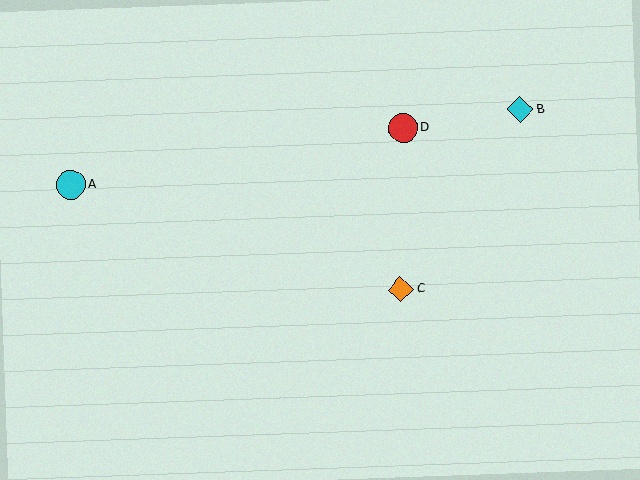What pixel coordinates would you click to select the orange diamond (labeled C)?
Click at (401, 289) to select the orange diamond C.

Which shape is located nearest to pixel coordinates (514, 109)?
The cyan diamond (labeled B) at (520, 110) is nearest to that location.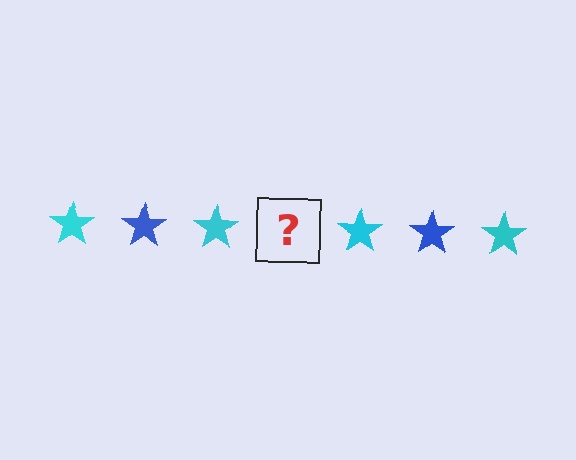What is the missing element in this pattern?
The missing element is a blue star.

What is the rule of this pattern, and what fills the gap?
The rule is that the pattern cycles through cyan, blue stars. The gap should be filled with a blue star.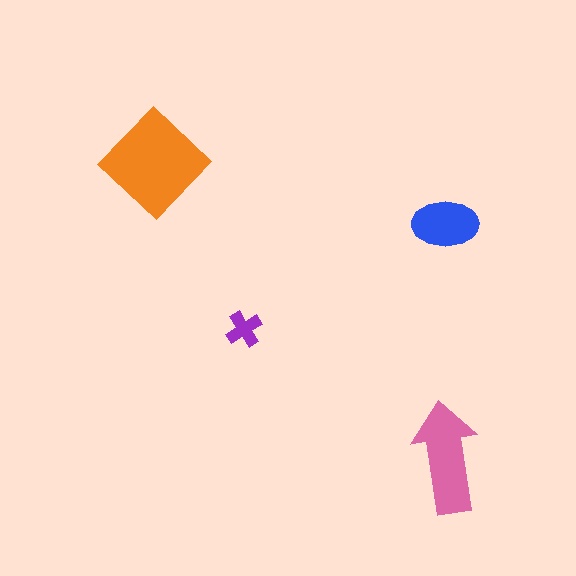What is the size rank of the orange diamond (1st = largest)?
1st.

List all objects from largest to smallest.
The orange diamond, the pink arrow, the blue ellipse, the purple cross.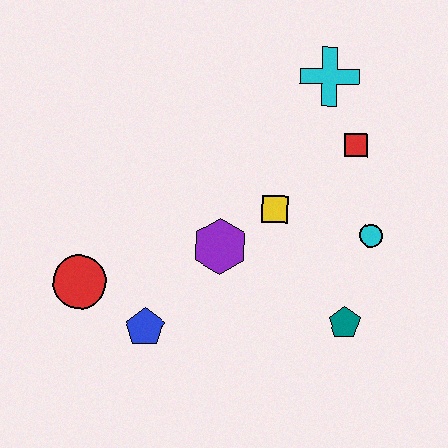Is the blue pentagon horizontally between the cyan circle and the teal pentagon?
No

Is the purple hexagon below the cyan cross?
Yes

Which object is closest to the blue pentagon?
The red circle is closest to the blue pentagon.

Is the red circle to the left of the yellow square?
Yes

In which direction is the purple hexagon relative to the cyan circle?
The purple hexagon is to the left of the cyan circle.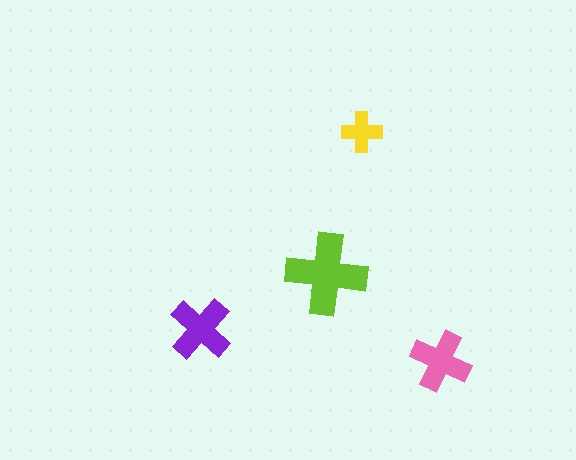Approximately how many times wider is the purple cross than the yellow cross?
About 1.5 times wider.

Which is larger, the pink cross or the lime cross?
The lime one.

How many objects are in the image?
There are 4 objects in the image.